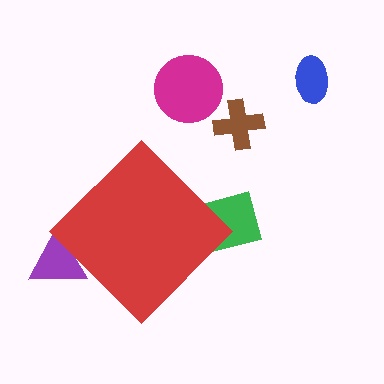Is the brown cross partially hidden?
No, the brown cross is fully visible.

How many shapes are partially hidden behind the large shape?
2 shapes are partially hidden.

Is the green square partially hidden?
Yes, the green square is partially hidden behind the red diamond.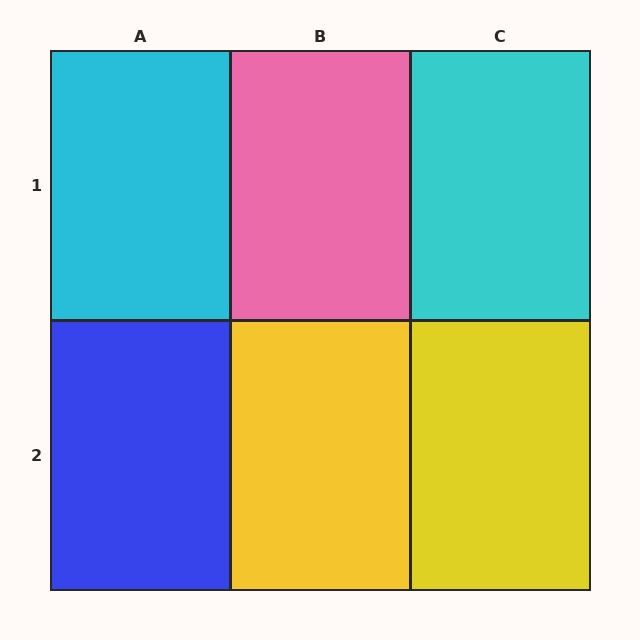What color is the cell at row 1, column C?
Cyan.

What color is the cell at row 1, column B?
Pink.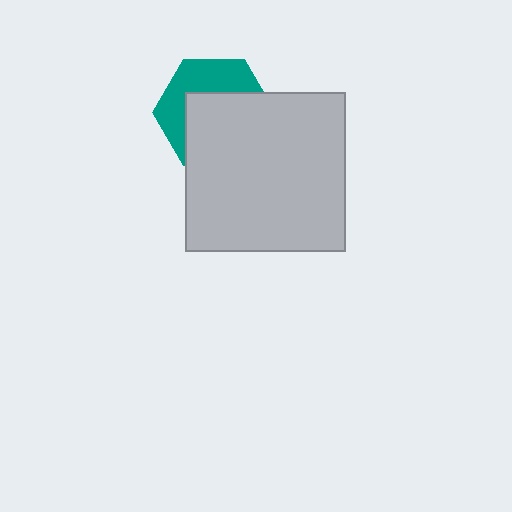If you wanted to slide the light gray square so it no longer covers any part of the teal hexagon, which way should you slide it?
Slide it down — that is the most direct way to separate the two shapes.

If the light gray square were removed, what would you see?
You would see the complete teal hexagon.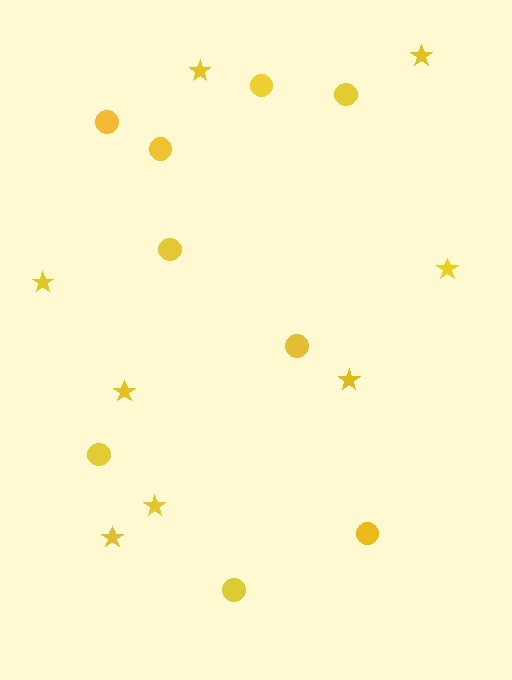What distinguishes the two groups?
There are 2 groups: one group of circles (9) and one group of stars (8).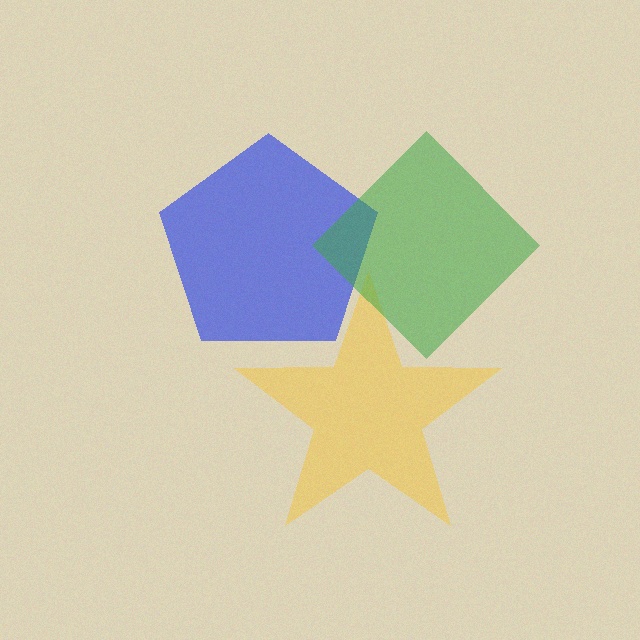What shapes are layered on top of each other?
The layered shapes are: a blue pentagon, a yellow star, a green diamond.